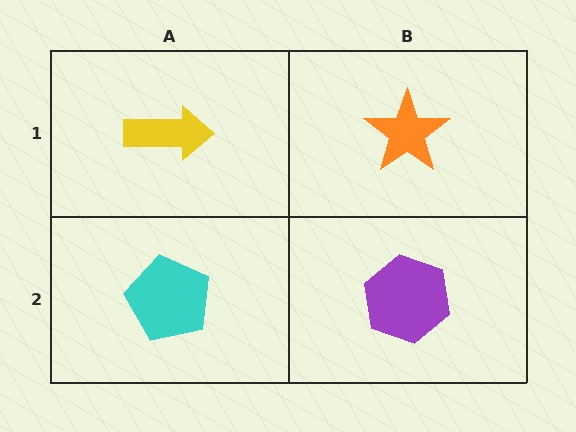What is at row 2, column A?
A cyan pentagon.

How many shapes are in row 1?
2 shapes.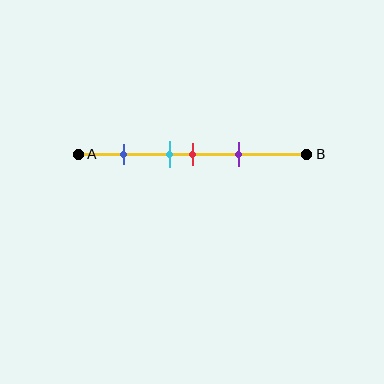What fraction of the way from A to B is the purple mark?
The purple mark is approximately 70% (0.7) of the way from A to B.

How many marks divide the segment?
There are 4 marks dividing the segment.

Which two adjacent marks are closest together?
The cyan and red marks are the closest adjacent pair.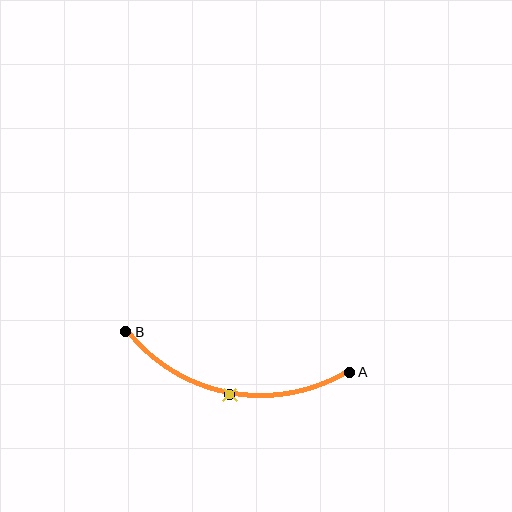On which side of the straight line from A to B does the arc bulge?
The arc bulges below the straight line connecting A and B.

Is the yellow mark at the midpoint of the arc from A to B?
Yes. The yellow mark lies on the arc at equal arc-length from both A and B — it is the arc midpoint.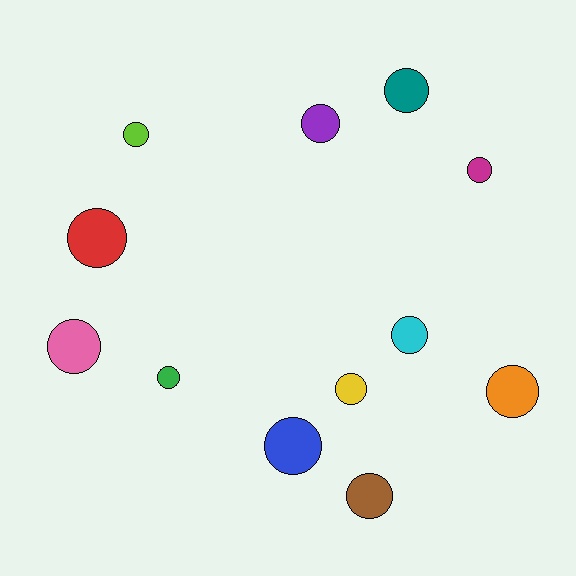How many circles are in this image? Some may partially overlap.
There are 12 circles.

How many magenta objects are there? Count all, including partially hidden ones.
There is 1 magenta object.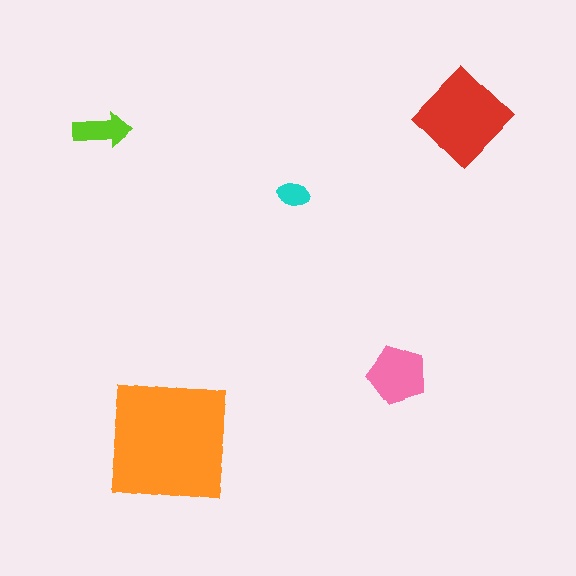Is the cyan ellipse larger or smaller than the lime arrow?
Smaller.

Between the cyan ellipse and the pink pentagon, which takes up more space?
The pink pentagon.